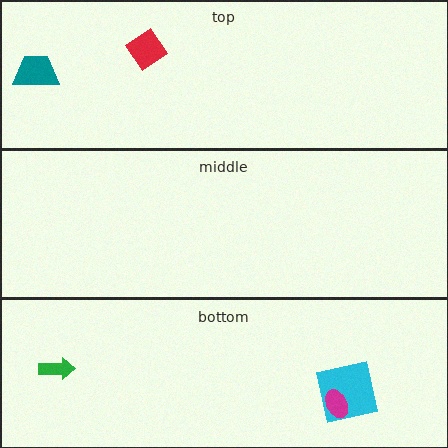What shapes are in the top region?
The red diamond, the teal trapezoid.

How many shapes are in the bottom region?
3.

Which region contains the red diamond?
The top region.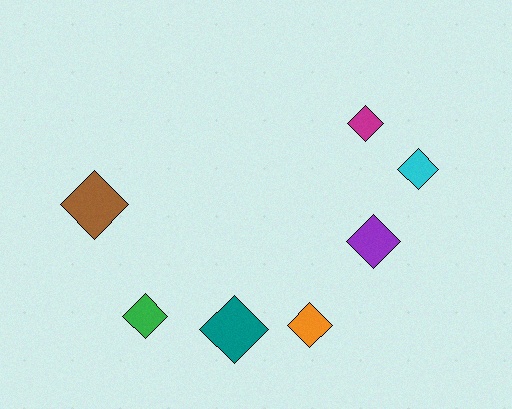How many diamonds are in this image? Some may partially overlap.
There are 7 diamonds.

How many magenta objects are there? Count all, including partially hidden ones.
There is 1 magenta object.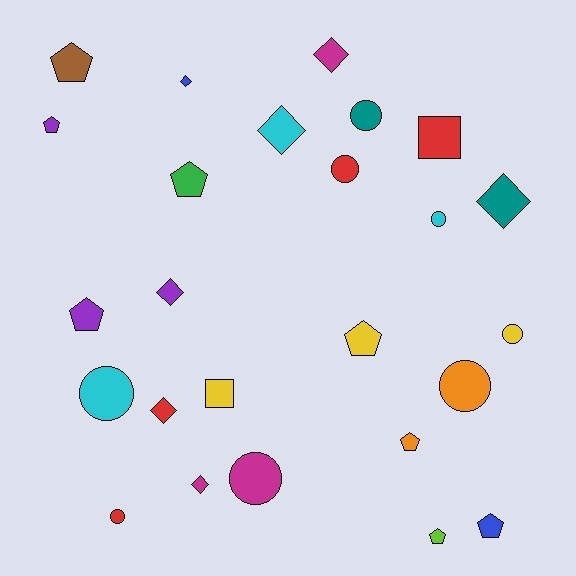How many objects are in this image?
There are 25 objects.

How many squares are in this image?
There are 2 squares.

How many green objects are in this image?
There is 1 green object.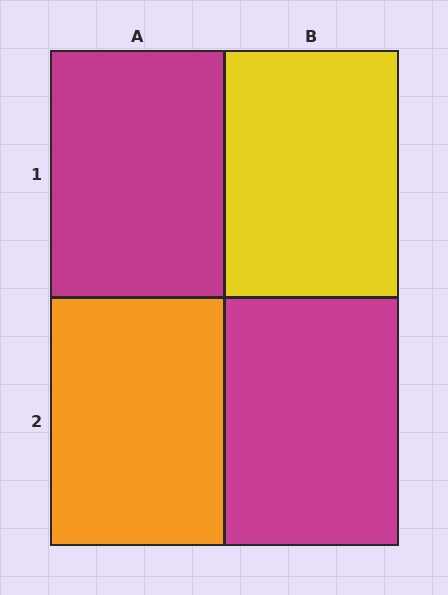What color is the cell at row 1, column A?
Magenta.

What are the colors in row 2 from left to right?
Orange, magenta.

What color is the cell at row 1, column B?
Yellow.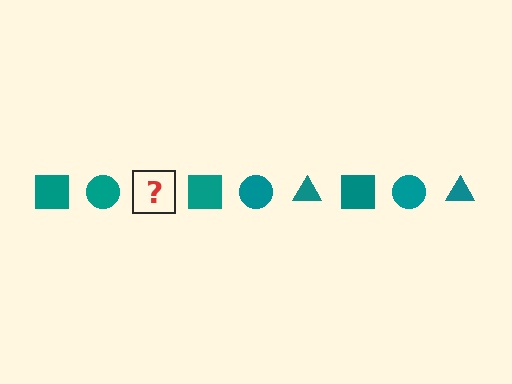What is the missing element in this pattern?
The missing element is a teal triangle.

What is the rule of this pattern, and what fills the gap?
The rule is that the pattern cycles through square, circle, triangle shapes in teal. The gap should be filled with a teal triangle.